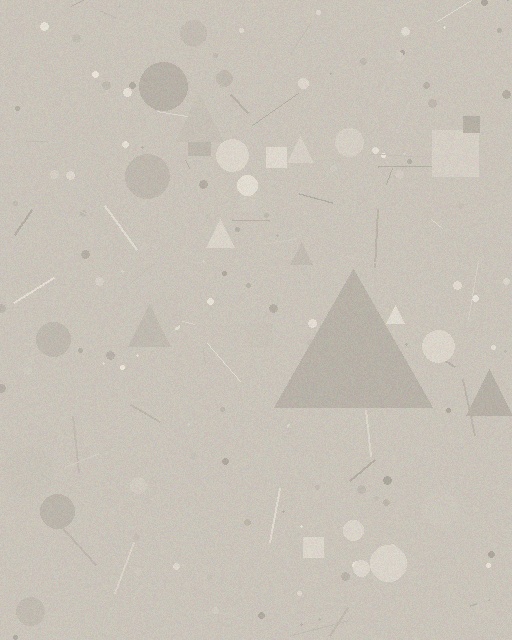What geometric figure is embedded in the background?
A triangle is embedded in the background.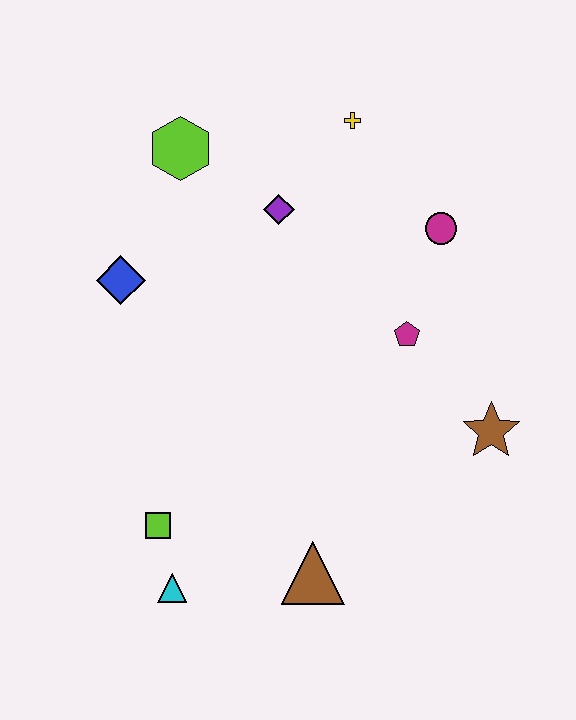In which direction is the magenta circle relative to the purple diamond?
The magenta circle is to the right of the purple diamond.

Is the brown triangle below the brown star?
Yes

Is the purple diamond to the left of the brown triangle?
Yes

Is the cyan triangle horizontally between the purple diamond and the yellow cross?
No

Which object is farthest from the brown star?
The lime hexagon is farthest from the brown star.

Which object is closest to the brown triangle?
The cyan triangle is closest to the brown triangle.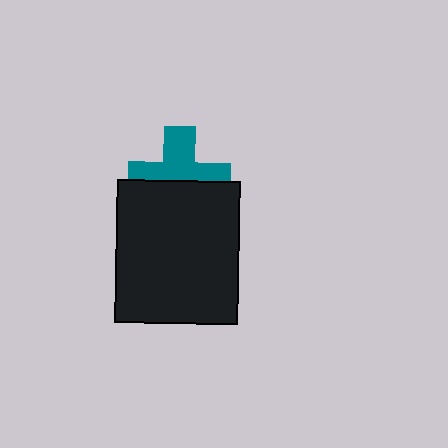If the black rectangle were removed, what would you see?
You would see the complete teal cross.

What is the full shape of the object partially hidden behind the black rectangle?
The partially hidden object is a teal cross.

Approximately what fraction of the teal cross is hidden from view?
Roughly 46% of the teal cross is hidden behind the black rectangle.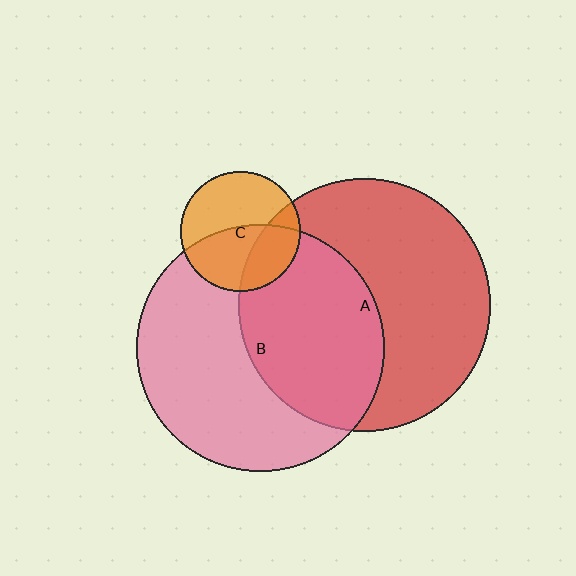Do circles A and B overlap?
Yes.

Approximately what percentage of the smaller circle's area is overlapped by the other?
Approximately 45%.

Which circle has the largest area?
Circle A (red).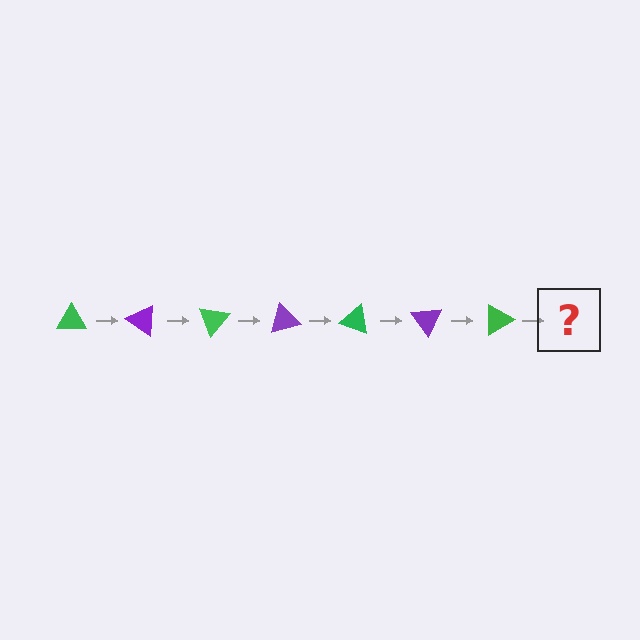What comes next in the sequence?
The next element should be a purple triangle, rotated 245 degrees from the start.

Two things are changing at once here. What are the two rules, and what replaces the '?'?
The two rules are that it rotates 35 degrees each step and the color cycles through green and purple. The '?' should be a purple triangle, rotated 245 degrees from the start.